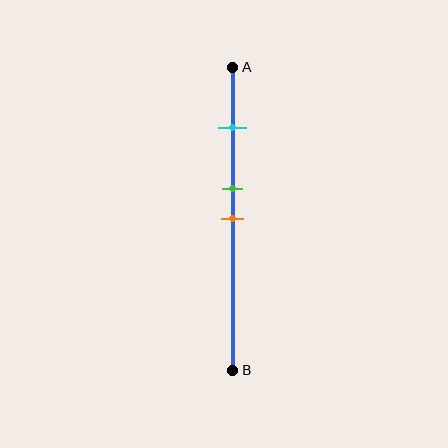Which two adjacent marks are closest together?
The green and orange marks are the closest adjacent pair.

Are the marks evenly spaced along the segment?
No, the marks are not evenly spaced.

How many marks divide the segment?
There are 3 marks dividing the segment.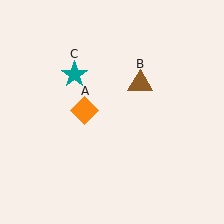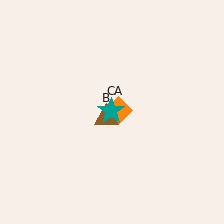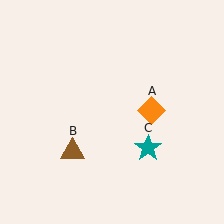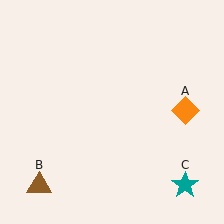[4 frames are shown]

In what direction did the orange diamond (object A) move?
The orange diamond (object A) moved right.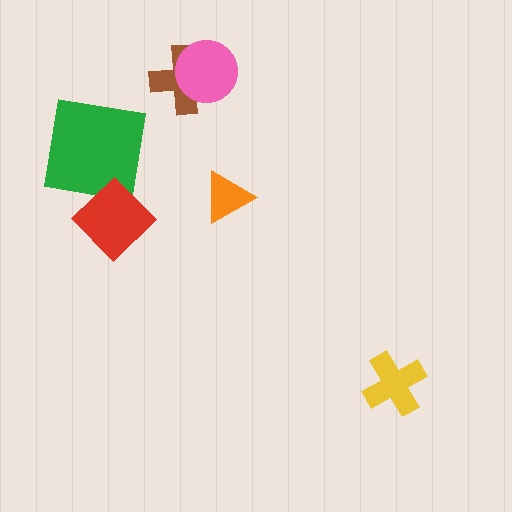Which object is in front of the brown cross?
The pink circle is in front of the brown cross.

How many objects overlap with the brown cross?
1 object overlaps with the brown cross.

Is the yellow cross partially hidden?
No, no other shape covers it.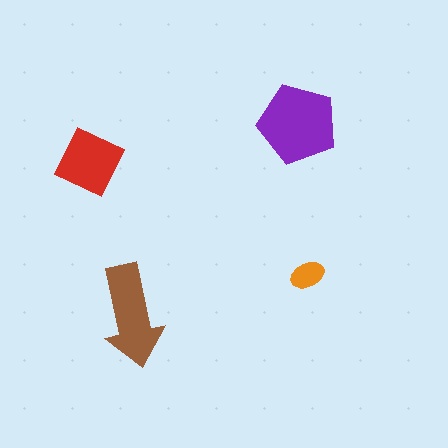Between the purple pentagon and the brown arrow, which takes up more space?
The purple pentagon.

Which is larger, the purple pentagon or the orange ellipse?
The purple pentagon.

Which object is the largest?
The purple pentagon.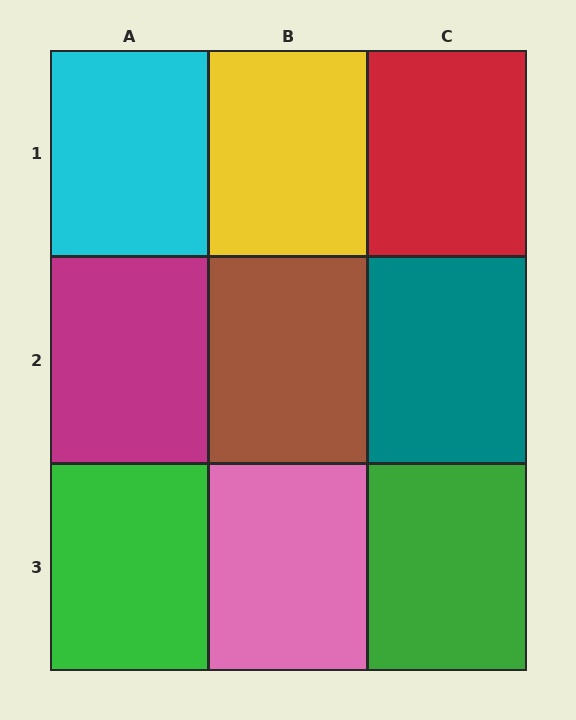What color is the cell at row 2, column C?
Teal.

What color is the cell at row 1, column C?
Red.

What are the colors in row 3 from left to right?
Green, pink, green.